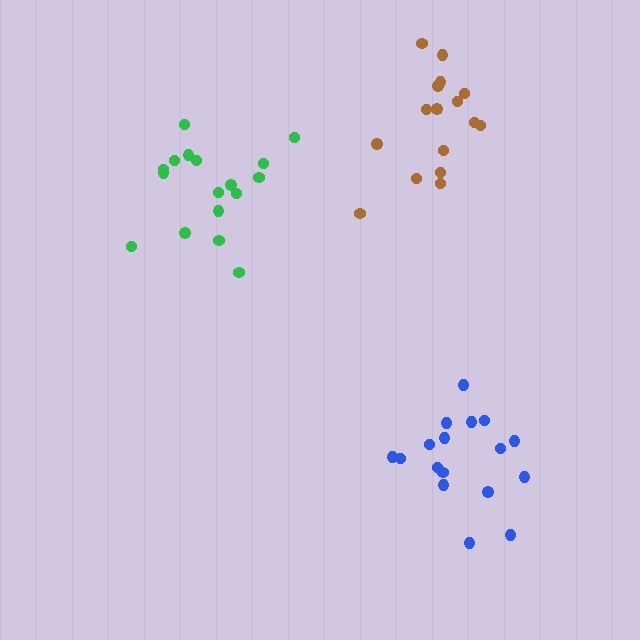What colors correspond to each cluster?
The clusters are colored: brown, green, blue.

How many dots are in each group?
Group 1: 16 dots, Group 2: 17 dots, Group 3: 17 dots (50 total).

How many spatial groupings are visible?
There are 3 spatial groupings.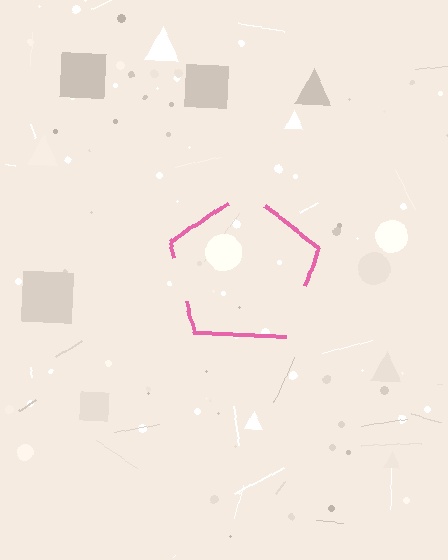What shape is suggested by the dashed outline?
The dashed outline suggests a pentagon.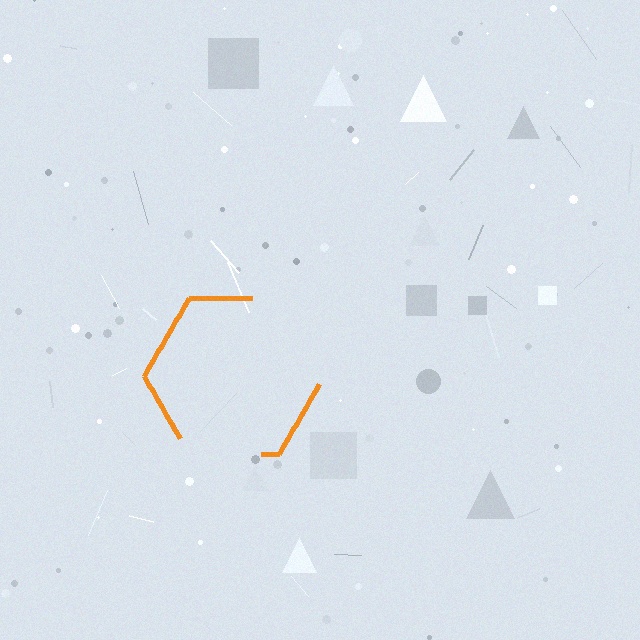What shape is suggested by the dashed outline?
The dashed outline suggests a hexagon.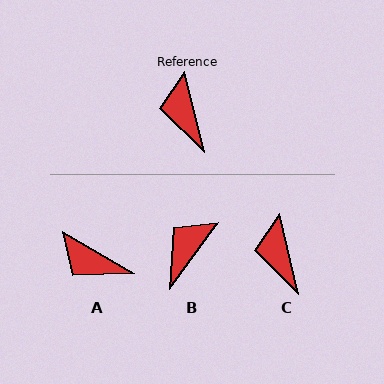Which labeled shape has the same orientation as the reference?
C.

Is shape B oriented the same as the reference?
No, it is off by about 50 degrees.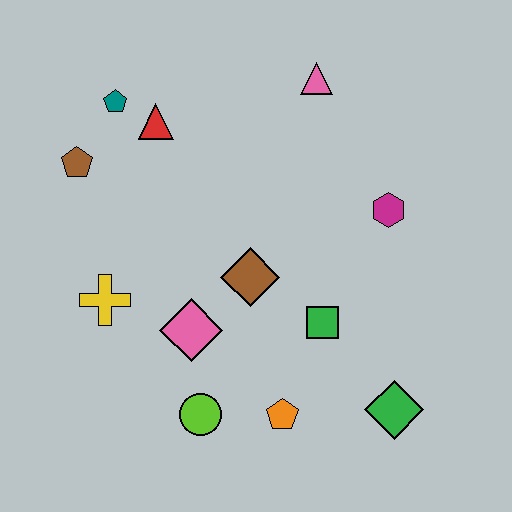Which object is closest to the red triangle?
The teal pentagon is closest to the red triangle.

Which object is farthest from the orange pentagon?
The teal pentagon is farthest from the orange pentagon.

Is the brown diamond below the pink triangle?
Yes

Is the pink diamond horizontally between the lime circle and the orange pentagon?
No